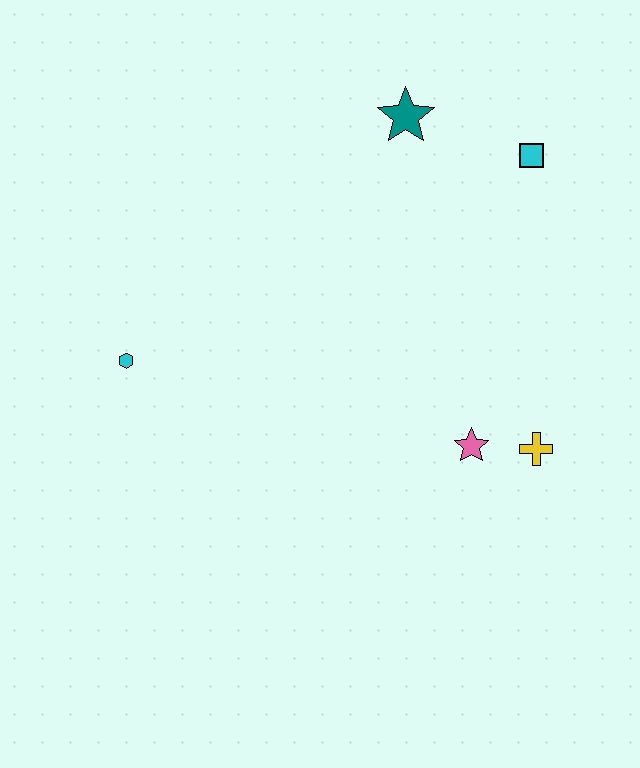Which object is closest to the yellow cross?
The pink star is closest to the yellow cross.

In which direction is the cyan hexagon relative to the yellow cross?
The cyan hexagon is to the left of the yellow cross.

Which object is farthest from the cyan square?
The cyan hexagon is farthest from the cyan square.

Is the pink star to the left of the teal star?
No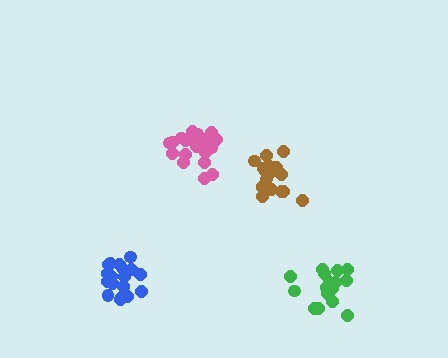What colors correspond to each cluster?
The clusters are colored: blue, pink, green, brown.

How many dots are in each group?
Group 1: 19 dots, Group 2: 21 dots, Group 3: 17 dots, Group 4: 19 dots (76 total).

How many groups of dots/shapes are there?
There are 4 groups.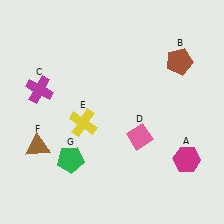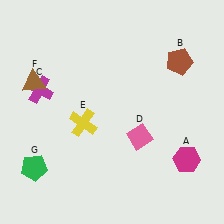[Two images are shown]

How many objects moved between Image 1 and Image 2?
2 objects moved between the two images.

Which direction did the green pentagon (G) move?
The green pentagon (G) moved left.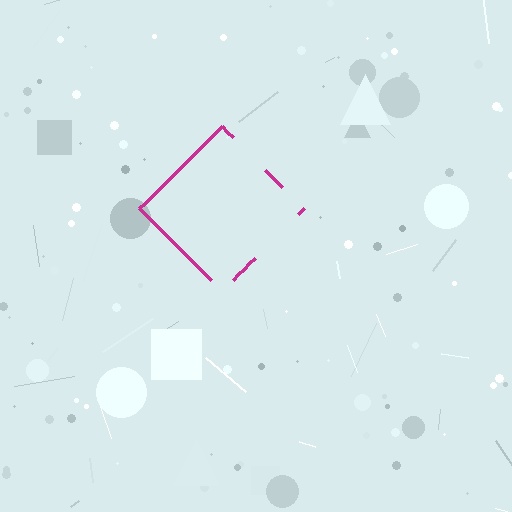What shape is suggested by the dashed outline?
The dashed outline suggests a diamond.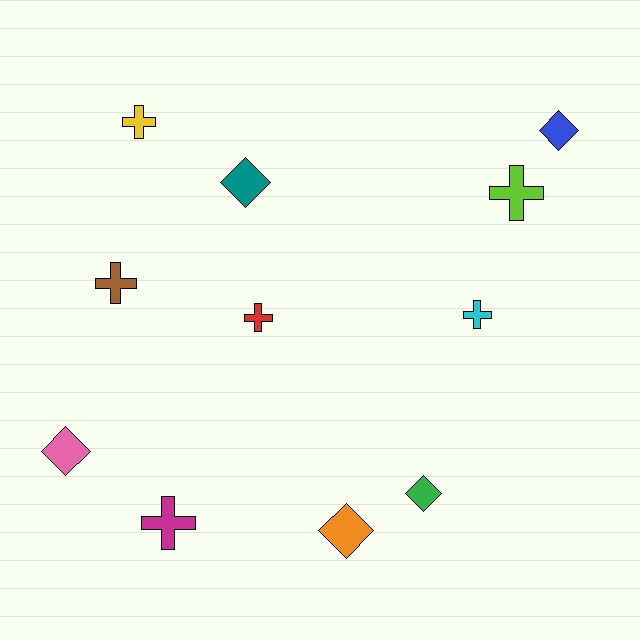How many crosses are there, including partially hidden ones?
There are 6 crosses.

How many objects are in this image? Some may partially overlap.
There are 11 objects.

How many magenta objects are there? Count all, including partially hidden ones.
There is 1 magenta object.